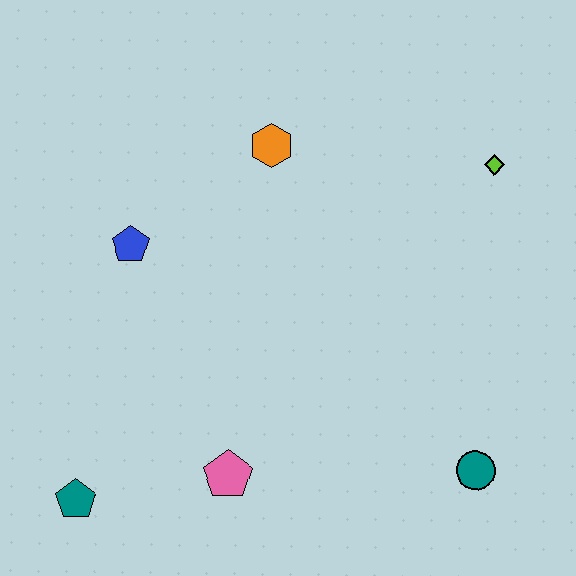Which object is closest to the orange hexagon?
The blue pentagon is closest to the orange hexagon.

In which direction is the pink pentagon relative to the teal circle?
The pink pentagon is to the left of the teal circle.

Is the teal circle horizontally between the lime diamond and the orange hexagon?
Yes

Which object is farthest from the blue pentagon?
The teal circle is farthest from the blue pentagon.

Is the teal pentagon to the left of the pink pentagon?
Yes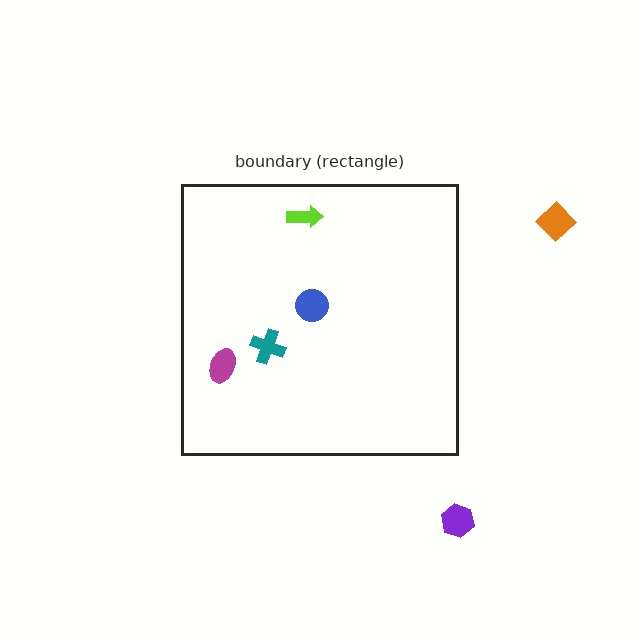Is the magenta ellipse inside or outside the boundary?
Inside.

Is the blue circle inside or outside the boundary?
Inside.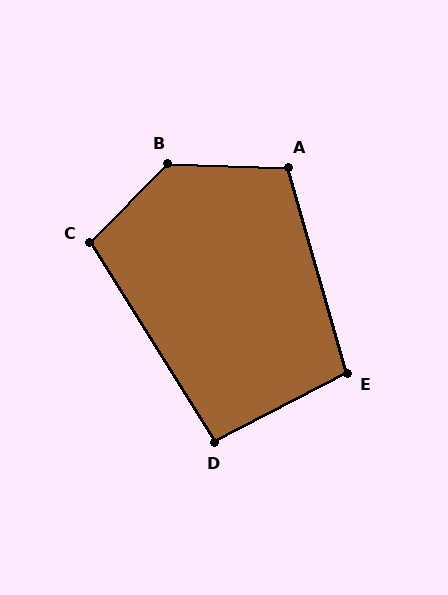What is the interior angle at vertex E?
Approximately 101 degrees (obtuse).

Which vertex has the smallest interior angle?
D, at approximately 95 degrees.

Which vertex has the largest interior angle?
B, at approximately 133 degrees.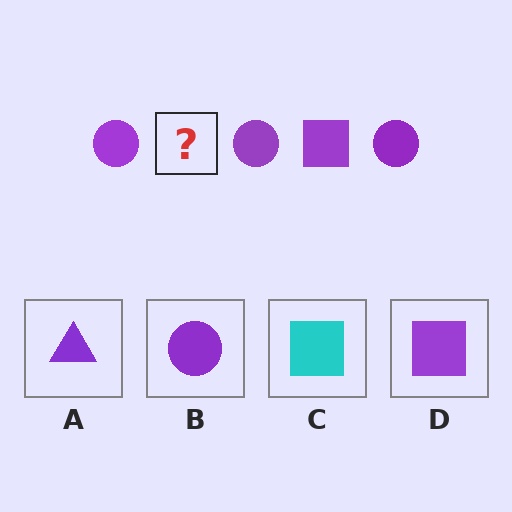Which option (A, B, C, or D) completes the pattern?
D.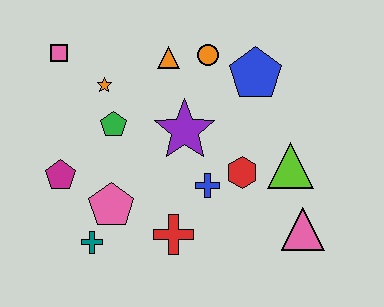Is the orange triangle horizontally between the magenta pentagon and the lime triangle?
Yes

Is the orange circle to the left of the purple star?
No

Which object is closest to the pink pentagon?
The teal cross is closest to the pink pentagon.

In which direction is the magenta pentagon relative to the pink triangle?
The magenta pentagon is to the left of the pink triangle.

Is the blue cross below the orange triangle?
Yes